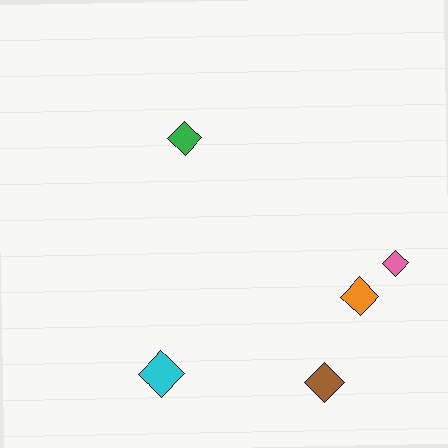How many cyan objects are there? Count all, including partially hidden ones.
There is 1 cyan object.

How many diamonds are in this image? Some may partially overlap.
There are 5 diamonds.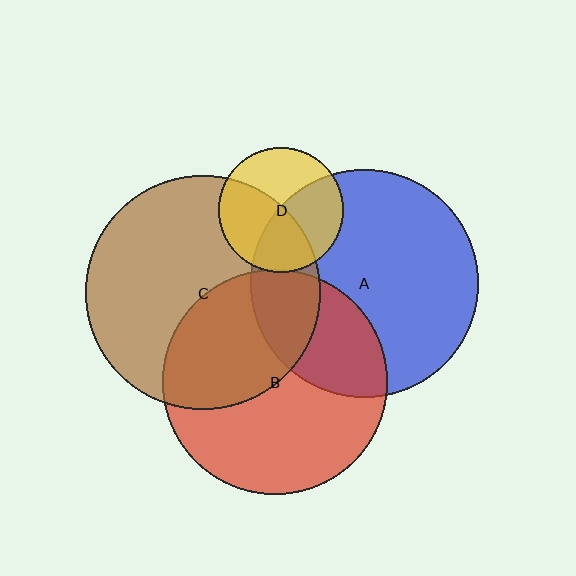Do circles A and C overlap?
Yes.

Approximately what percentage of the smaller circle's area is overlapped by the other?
Approximately 20%.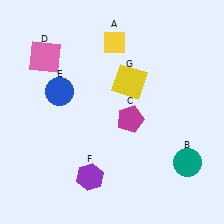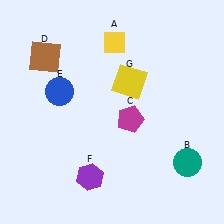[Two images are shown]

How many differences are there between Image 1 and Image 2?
There is 1 difference between the two images.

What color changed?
The square (D) changed from pink in Image 1 to brown in Image 2.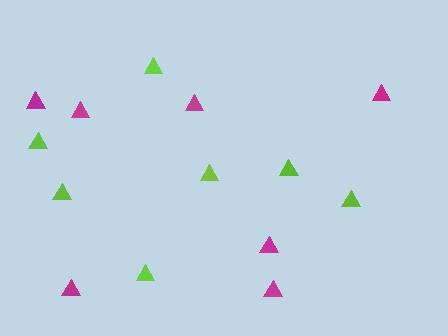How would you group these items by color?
There are 2 groups: one group of magenta triangles (7) and one group of lime triangles (7).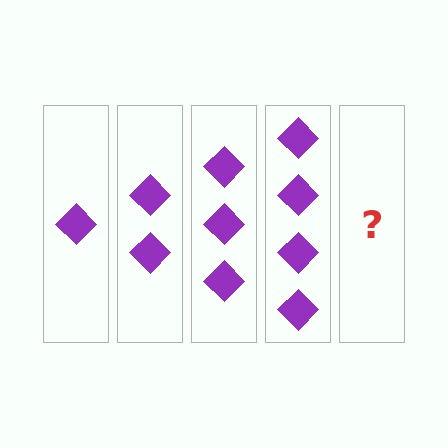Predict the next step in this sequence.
The next step is 5 diamonds.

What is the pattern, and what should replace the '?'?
The pattern is that each step adds one more diamond. The '?' should be 5 diamonds.